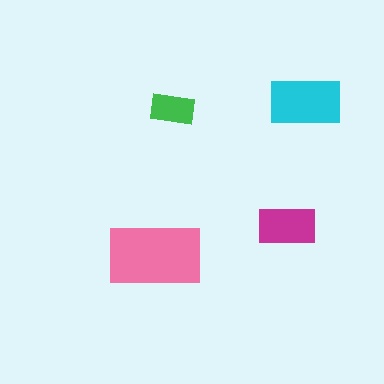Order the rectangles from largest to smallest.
the pink one, the cyan one, the magenta one, the green one.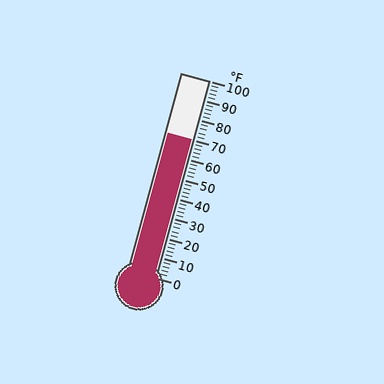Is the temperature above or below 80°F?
The temperature is below 80°F.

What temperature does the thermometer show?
The thermometer shows approximately 70°F.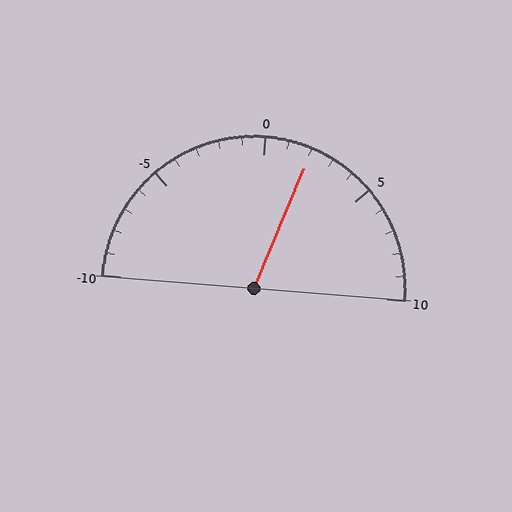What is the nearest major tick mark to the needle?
The nearest major tick mark is 0.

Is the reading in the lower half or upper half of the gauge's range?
The reading is in the upper half of the range (-10 to 10).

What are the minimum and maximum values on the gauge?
The gauge ranges from -10 to 10.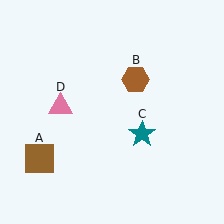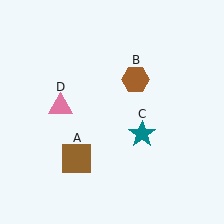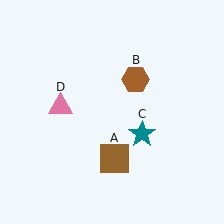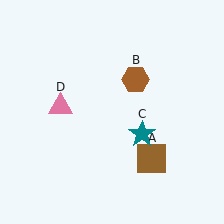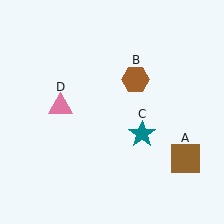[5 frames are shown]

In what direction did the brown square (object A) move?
The brown square (object A) moved right.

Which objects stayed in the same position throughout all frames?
Brown hexagon (object B) and teal star (object C) and pink triangle (object D) remained stationary.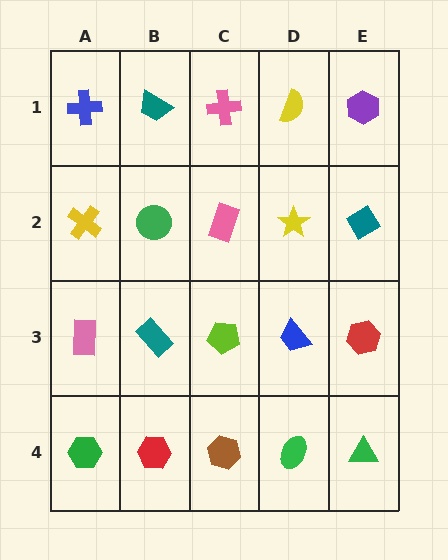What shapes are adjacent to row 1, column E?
A teal diamond (row 2, column E), a yellow semicircle (row 1, column D).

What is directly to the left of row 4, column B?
A green hexagon.